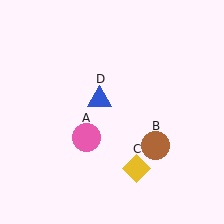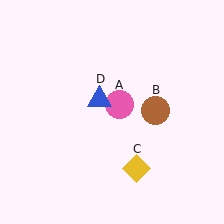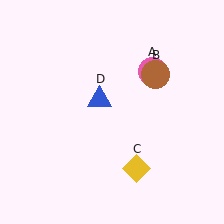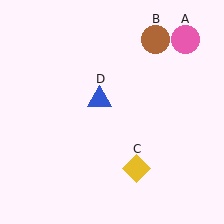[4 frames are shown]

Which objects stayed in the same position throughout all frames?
Yellow diamond (object C) and blue triangle (object D) remained stationary.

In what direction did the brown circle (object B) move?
The brown circle (object B) moved up.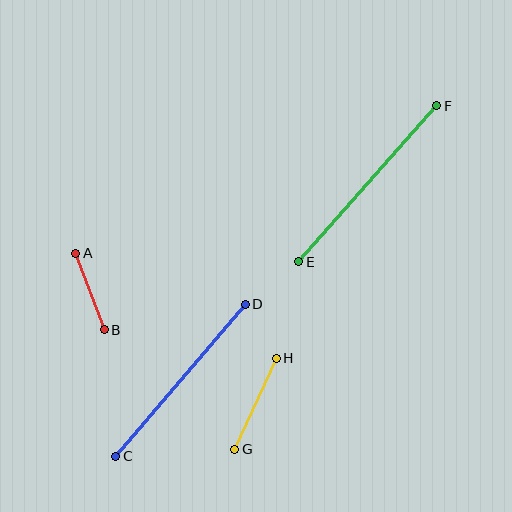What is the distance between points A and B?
The distance is approximately 81 pixels.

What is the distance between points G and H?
The distance is approximately 100 pixels.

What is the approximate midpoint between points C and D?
The midpoint is at approximately (180, 380) pixels.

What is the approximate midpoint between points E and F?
The midpoint is at approximately (368, 184) pixels.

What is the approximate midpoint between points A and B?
The midpoint is at approximately (90, 292) pixels.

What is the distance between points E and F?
The distance is approximately 208 pixels.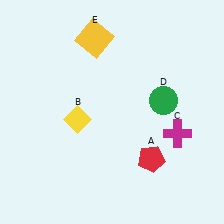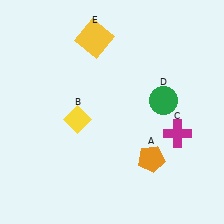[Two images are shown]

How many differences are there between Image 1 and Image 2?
There is 1 difference between the two images.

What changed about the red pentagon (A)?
In Image 1, A is red. In Image 2, it changed to orange.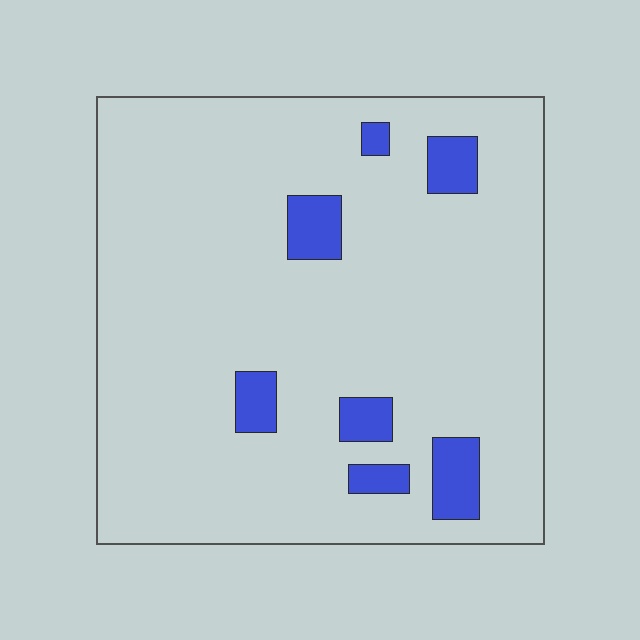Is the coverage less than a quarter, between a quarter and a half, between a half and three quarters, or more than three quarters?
Less than a quarter.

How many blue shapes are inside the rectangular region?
7.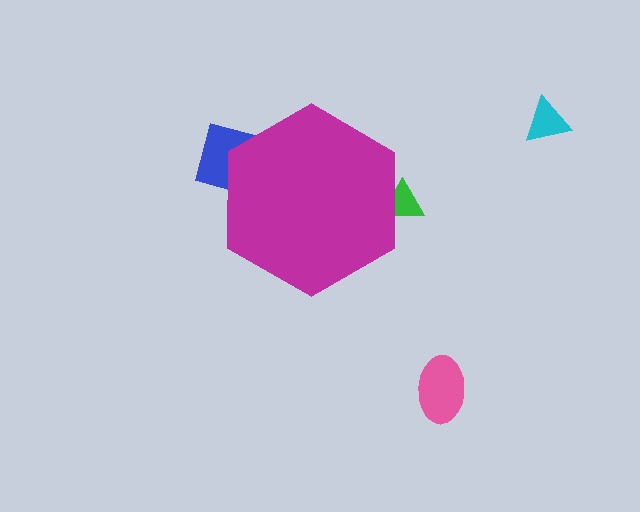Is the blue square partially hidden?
Yes, the blue square is partially hidden behind the magenta hexagon.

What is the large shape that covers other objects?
A magenta hexagon.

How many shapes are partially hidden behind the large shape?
2 shapes are partially hidden.